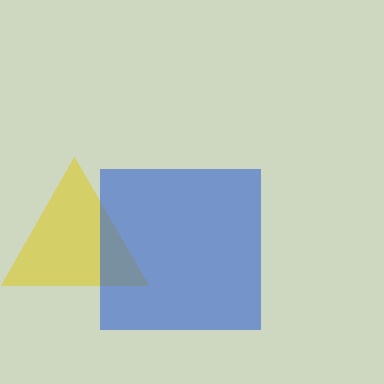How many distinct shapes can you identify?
There are 2 distinct shapes: a yellow triangle, a blue square.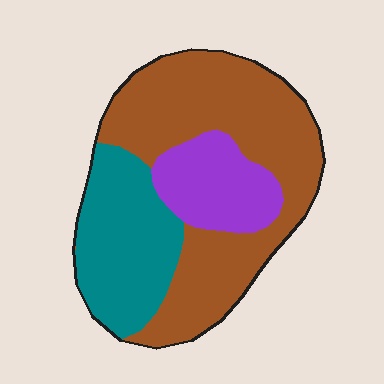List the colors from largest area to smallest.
From largest to smallest: brown, teal, purple.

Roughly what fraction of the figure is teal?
Teal takes up between a quarter and a half of the figure.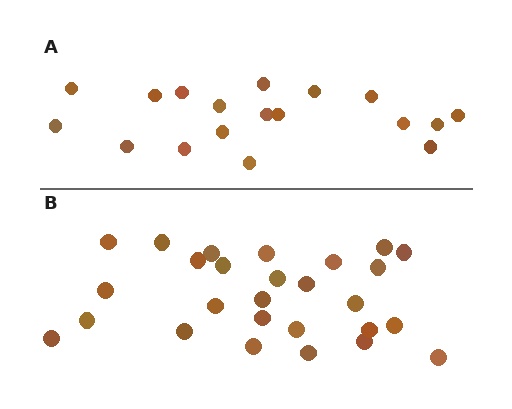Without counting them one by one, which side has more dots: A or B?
Region B (the bottom region) has more dots.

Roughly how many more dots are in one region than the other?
Region B has roughly 8 or so more dots than region A.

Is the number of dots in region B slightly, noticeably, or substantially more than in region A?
Region B has substantially more. The ratio is roughly 1.5 to 1.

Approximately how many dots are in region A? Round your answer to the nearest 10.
About 20 dots. (The exact count is 18, which rounds to 20.)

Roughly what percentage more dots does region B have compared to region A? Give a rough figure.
About 50% more.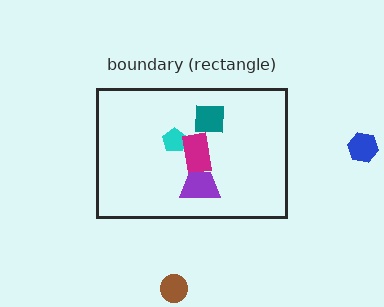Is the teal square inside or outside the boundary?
Inside.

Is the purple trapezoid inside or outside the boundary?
Inside.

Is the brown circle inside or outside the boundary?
Outside.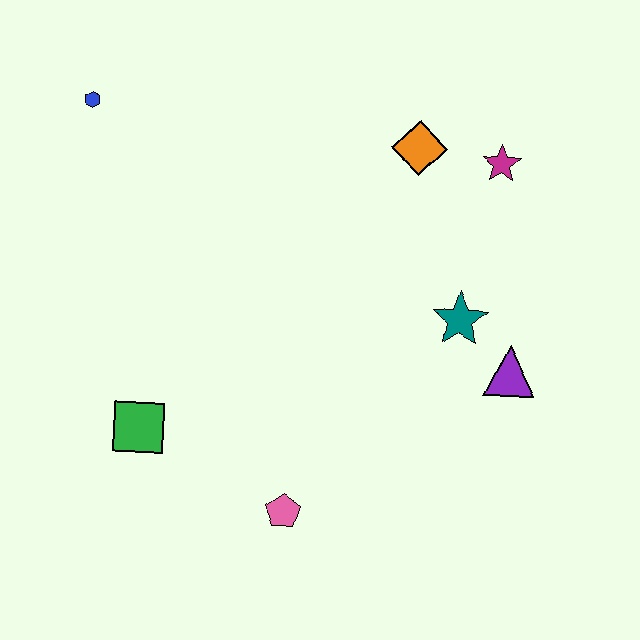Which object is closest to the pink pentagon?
The green square is closest to the pink pentagon.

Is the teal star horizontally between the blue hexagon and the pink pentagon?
No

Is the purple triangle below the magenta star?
Yes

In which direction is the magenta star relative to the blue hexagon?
The magenta star is to the right of the blue hexagon.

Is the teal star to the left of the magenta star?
Yes